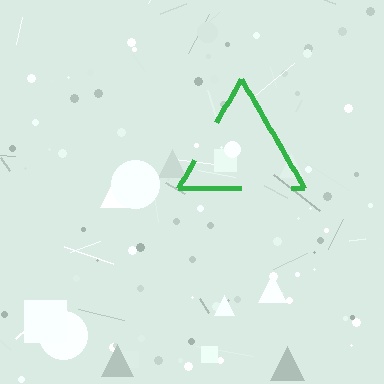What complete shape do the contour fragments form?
The contour fragments form a triangle.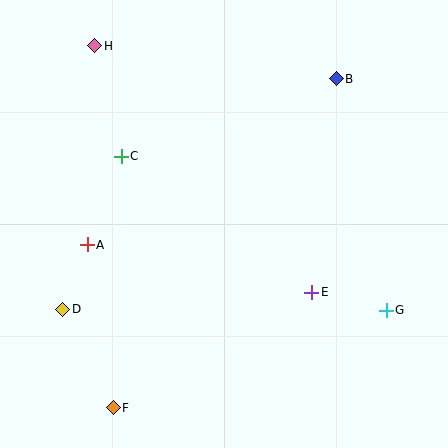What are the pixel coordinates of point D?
Point D is at (63, 309).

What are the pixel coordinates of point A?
Point A is at (87, 245).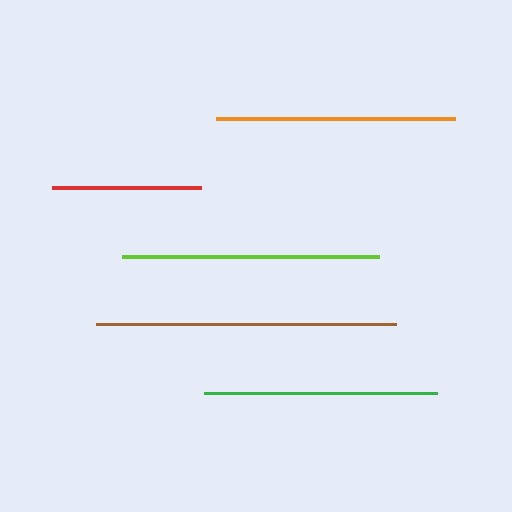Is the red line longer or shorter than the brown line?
The brown line is longer than the red line.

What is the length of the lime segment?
The lime segment is approximately 257 pixels long.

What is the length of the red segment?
The red segment is approximately 149 pixels long.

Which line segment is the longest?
The brown line is the longest at approximately 300 pixels.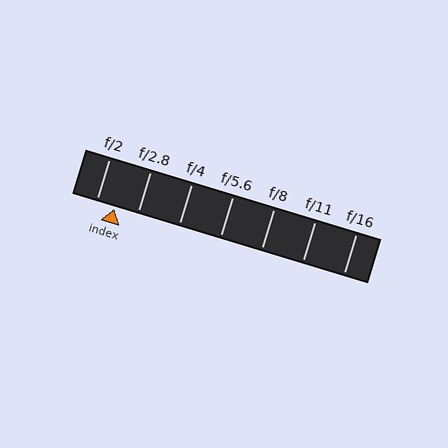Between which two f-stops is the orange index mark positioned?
The index mark is between f/2 and f/2.8.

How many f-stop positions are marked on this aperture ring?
There are 7 f-stop positions marked.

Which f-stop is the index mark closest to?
The index mark is closest to f/2.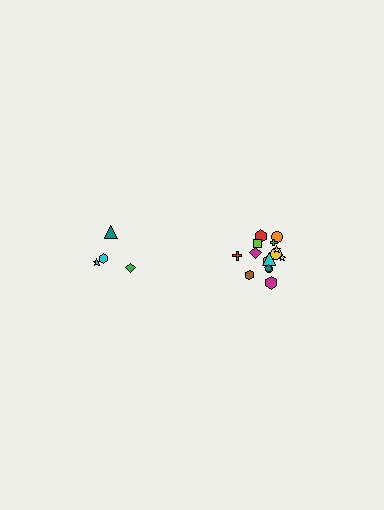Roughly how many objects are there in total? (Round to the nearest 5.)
Roughly 20 objects in total.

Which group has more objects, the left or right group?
The right group.